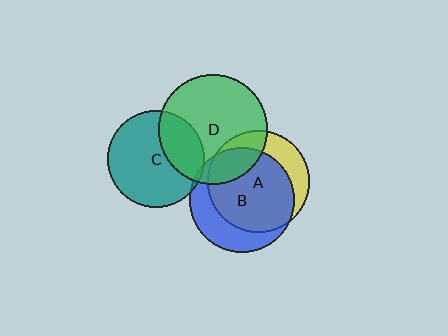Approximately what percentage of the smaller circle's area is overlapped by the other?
Approximately 5%.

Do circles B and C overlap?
Yes.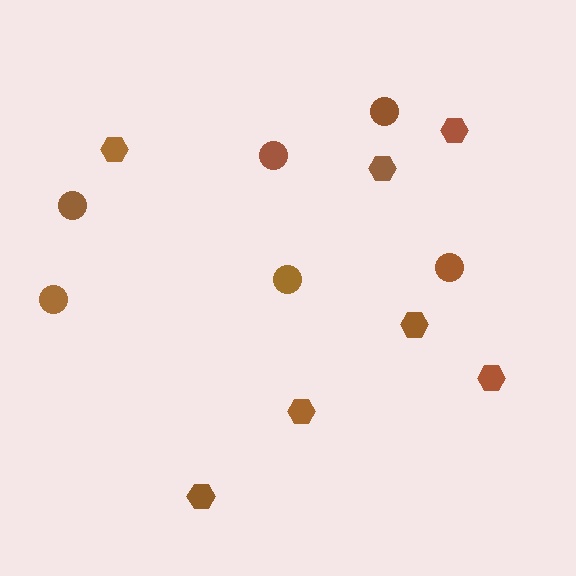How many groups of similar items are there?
There are 2 groups: one group of hexagons (7) and one group of circles (6).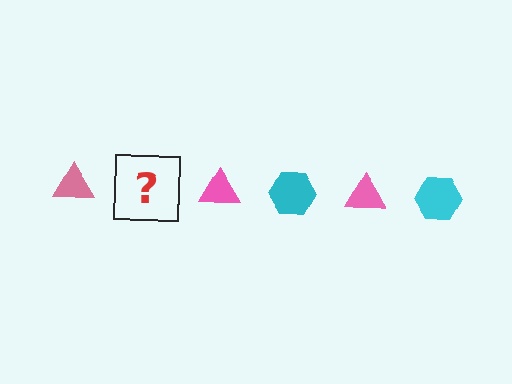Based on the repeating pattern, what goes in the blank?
The blank should be a cyan hexagon.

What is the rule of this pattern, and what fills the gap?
The rule is that the pattern alternates between pink triangle and cyan hexagon. The gap should be filled with a cyan hexagon.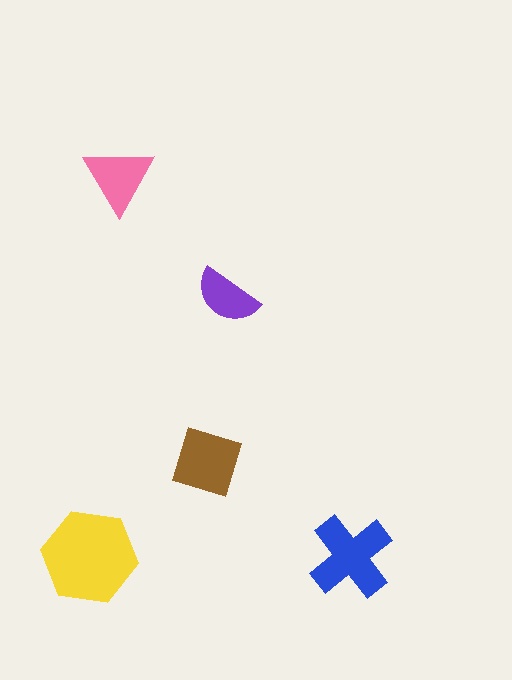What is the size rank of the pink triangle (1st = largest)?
4th.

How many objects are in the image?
There are 5 objects in the image.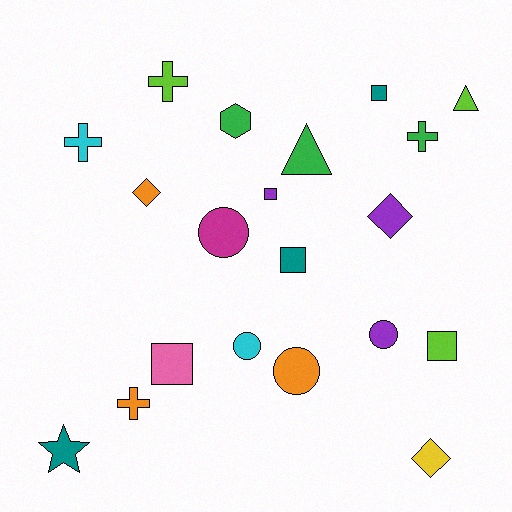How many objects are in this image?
There are 20 objects.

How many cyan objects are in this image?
There are 2 cyan objects.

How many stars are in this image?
There is 1 star.